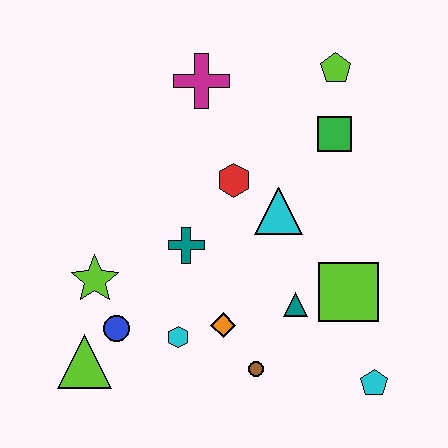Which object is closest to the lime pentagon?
The green square is closest to the lime pentagon.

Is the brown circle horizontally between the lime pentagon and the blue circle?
Yes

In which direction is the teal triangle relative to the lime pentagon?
The teal triangle is below the lime pentagon.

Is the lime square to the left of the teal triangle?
No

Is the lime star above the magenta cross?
No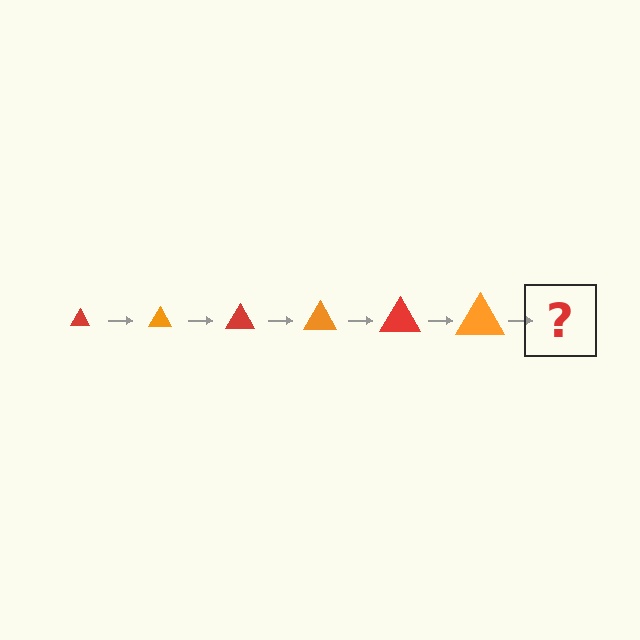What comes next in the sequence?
The next element should be a red triangle, larger than the previous one.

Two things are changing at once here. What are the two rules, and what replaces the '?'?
The two rules are that the triangle grows larger each step and the color cycles through red and orange. The '?' should be a red triangle, larger than the previous one.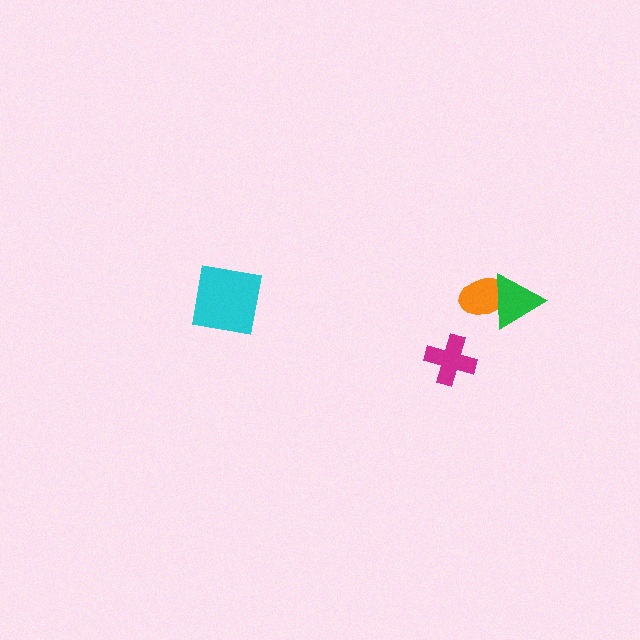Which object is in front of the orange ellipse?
The green triangle is in front of the orange ellipse.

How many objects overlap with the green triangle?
1 object overlaps with the green triangle.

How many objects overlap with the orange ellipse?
1 object overlaps with the orange ellipse.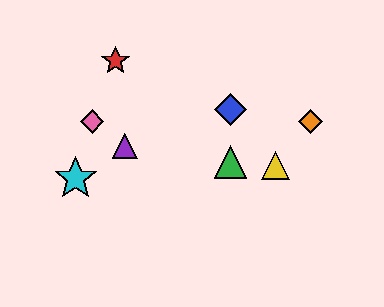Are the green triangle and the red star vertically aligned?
No, the green triangle is at x≈231 and the red star is at x≈115.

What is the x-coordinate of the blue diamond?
The blue diamond is at x≈231.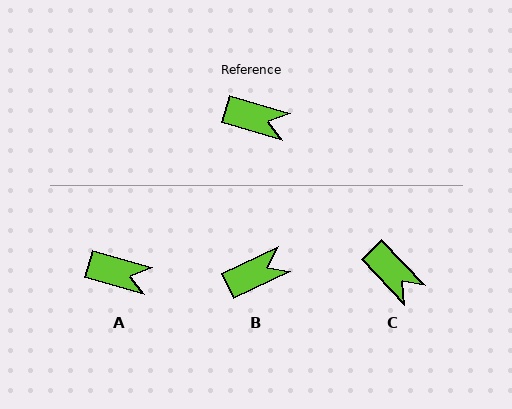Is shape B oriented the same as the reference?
No, it is off by about 42 degrees.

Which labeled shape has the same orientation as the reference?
A.